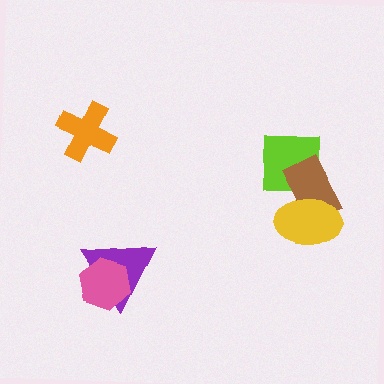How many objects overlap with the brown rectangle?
2 objects overlap with the brown rectangle.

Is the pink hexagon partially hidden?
No, no other shape covers it.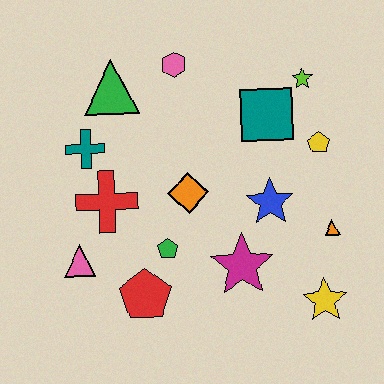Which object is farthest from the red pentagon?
The lime star is farthest from the red pentagon.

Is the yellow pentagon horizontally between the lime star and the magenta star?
No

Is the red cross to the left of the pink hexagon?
Yes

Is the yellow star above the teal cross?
No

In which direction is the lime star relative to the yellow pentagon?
The lime star is above the yellow pentagon.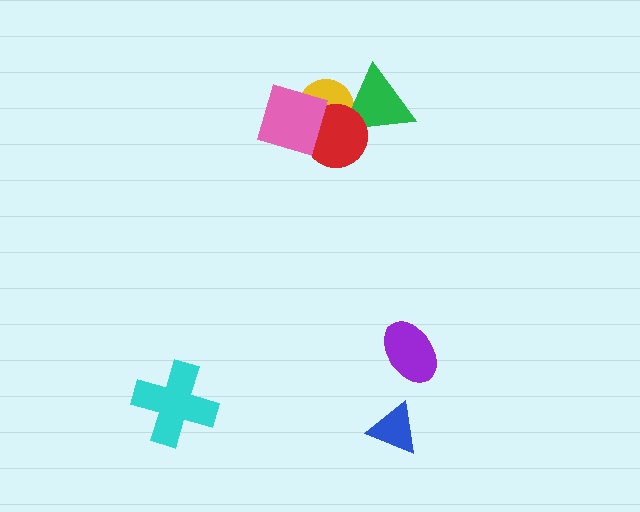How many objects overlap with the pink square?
2 objects overlap with the pink square.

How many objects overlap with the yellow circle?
3 objects overlap with the yellow circle.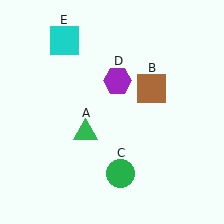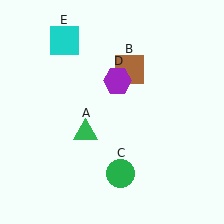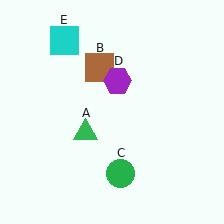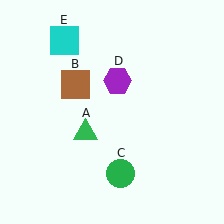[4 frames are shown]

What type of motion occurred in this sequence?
The brown square (object B) rotated counterclockwise around the center of the scene.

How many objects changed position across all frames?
1 object changed position: brown square (object B).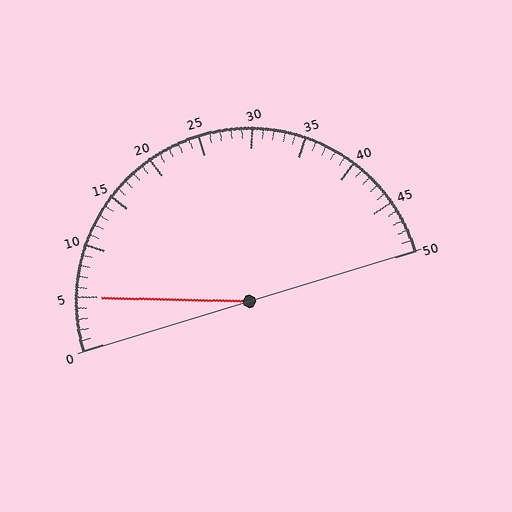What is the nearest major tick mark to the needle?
The nearest major tick mark is 5.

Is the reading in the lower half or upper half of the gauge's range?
The reading is in the lower half of the range (0 to 50).